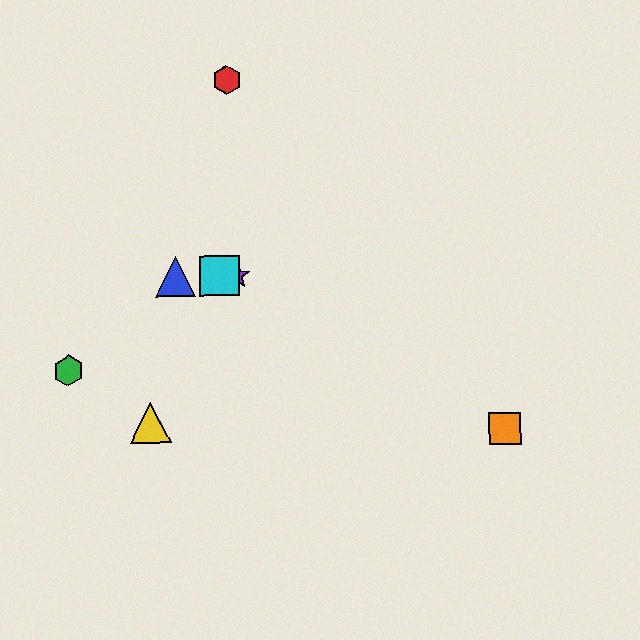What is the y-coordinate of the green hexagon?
The green hexagon is at y≈371.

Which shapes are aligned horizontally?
The blue triangle, the purple star, the cyan square are aligned horizontally.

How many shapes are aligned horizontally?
3 shapes (the blue triangle, the purple star, the cyan square) are aligned horizontally.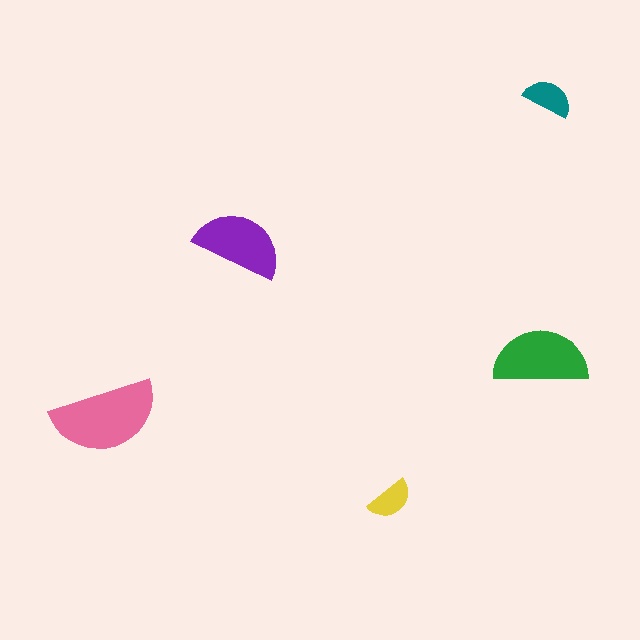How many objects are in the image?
There are 5 objects in the image.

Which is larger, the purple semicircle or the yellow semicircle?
The purple one.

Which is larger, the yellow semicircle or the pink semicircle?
The pink one.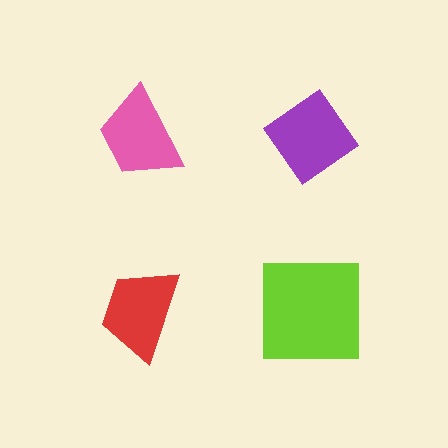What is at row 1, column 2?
A purple diamond.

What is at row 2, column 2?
A lime square.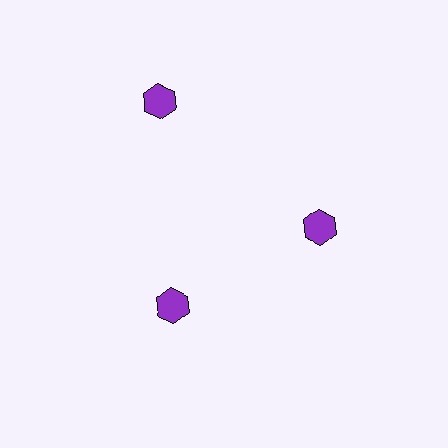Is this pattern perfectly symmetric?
No. The 3 purple hexagons are arranged in a ring, but one element near the 11 o'clock position is pushed outward from the center, breaking the 3-fold rotational symmetry.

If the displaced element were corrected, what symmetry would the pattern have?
It would have 3-fold rotational symmetry — the pattern would map onto itself every 120 degrees.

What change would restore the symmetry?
The symmetry would be restored by moving it inward, back onto the ring so that all 3 hexagons sit at equal angles and equal distance from the center.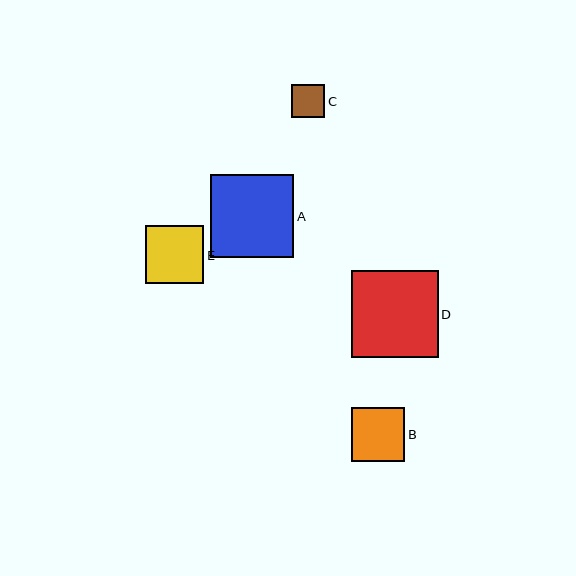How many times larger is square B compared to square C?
Square B is approximately 1.6 times the size of square C.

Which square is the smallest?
Square C is the smallest with a size of approximately 34 pixels.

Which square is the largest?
Square D is the largest with a size of approximately 86 pixels.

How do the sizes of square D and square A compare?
Square D and square A are approximately the same size.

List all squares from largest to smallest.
From largest to smallest: D, A, E, B, C.